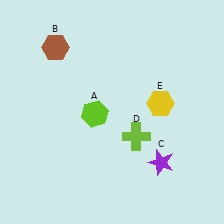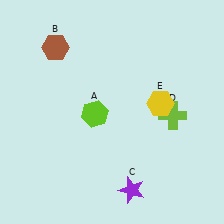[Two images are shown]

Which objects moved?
The objects that moved are: the purple star (C), the lime cross (D).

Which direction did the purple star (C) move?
The purple star (C) moved left.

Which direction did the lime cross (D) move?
The lime cross (D) moved right.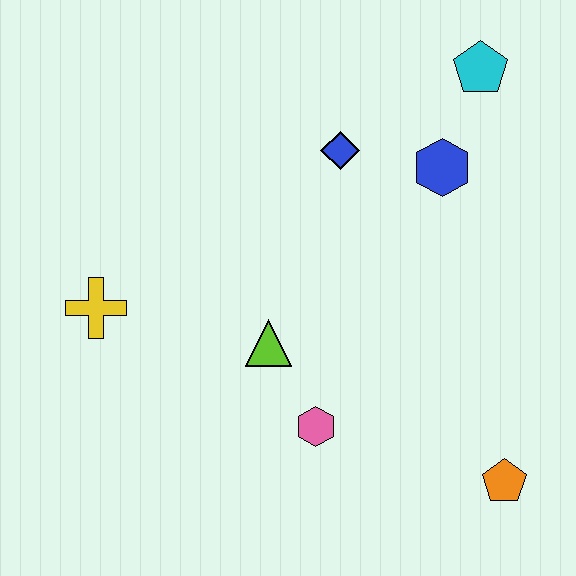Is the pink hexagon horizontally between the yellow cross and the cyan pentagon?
Yes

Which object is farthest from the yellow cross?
The cyan pentagon is farthest from the yellow cross.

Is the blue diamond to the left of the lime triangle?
No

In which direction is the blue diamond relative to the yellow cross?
The blue diamond is to the right of the yellow cross.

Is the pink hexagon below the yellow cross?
Yes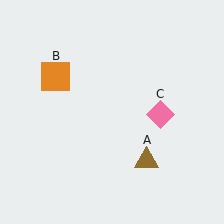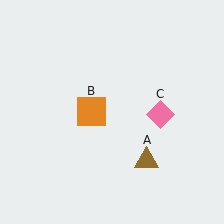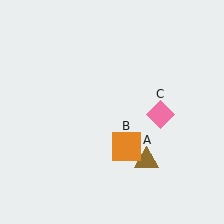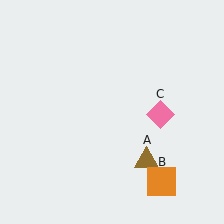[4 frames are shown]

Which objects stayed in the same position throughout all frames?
Brown triangle (object A) and pink diamond (object C) remained stationary.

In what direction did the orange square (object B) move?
The orange square (object B) moved down and to the right.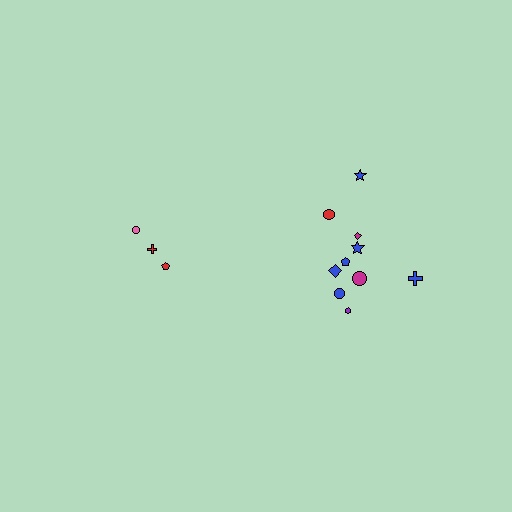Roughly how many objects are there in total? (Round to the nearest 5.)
Roughly 15 objects in total.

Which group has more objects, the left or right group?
The right group.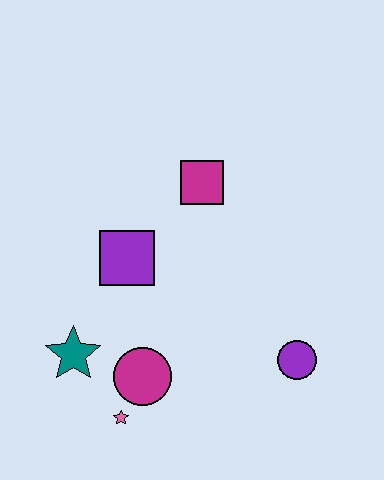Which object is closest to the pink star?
The magenta circle is closest to the pink star.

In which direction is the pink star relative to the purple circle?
The pink star is to the left of the purple circle.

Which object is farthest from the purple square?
The purple circle is farthest from the purple square.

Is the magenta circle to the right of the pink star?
Yes